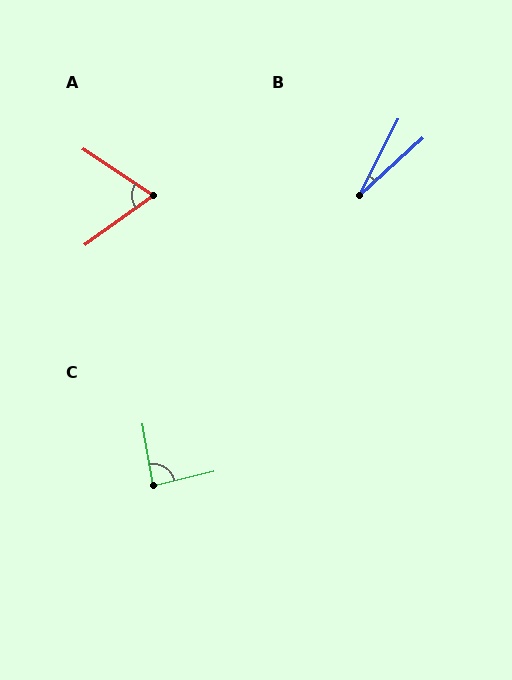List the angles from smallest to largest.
B (21°), A (69°), C (87°).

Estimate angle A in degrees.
Approximately 69 degrees.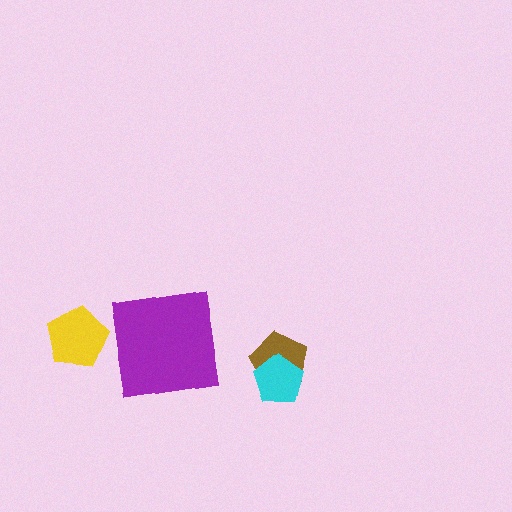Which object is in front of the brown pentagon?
The cyan pentagon is in front of the brown pentagon.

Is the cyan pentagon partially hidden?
No, no other shape covers it.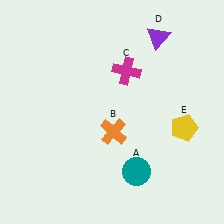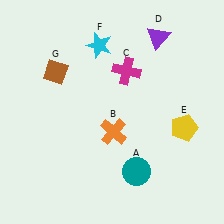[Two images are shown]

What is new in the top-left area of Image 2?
A cyan star (F) was added in the top-left area of Image 2.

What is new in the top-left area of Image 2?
A brown diamond (G) was added in the top-left area of Image 2.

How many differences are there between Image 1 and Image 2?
There are 2 differences between the two images.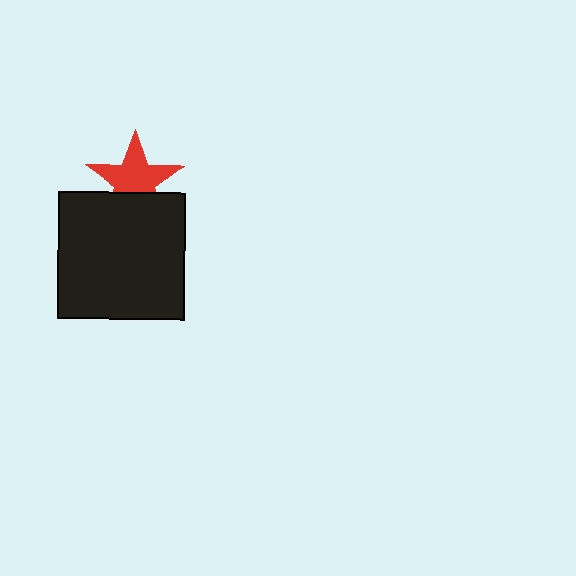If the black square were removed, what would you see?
You would see the complete red star.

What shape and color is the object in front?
The object in front is a black square.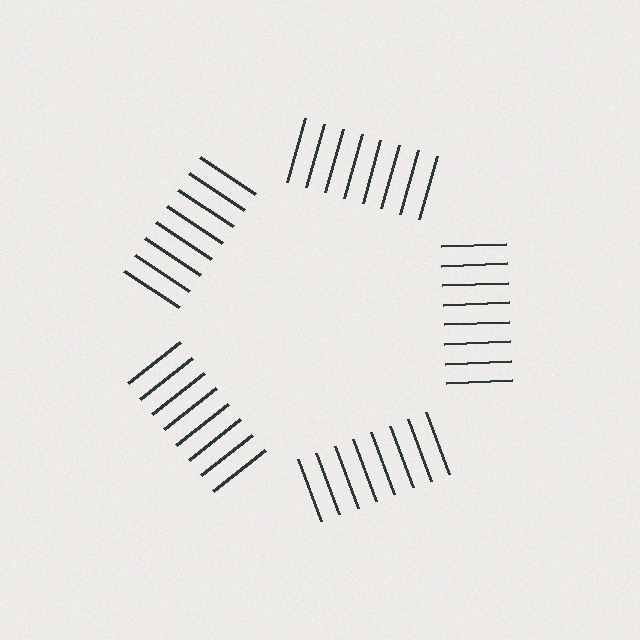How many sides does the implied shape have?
5 sides — the line-ends trace a pentagon.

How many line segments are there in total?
40 — 8 along each of the 5 edges.